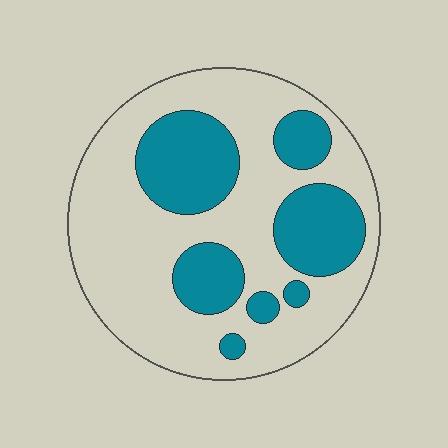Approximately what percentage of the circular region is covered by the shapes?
Approximately 30%.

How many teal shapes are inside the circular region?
7.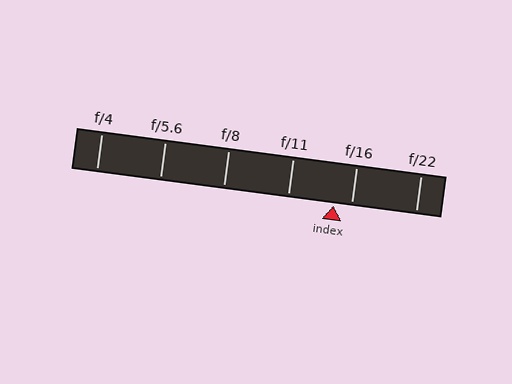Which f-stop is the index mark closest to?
The index mark is closest to f/16.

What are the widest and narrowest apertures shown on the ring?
The widest aperture shown is f/4 and the narrowest is f/22.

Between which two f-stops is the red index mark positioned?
The index mark is between f/11 and f/16.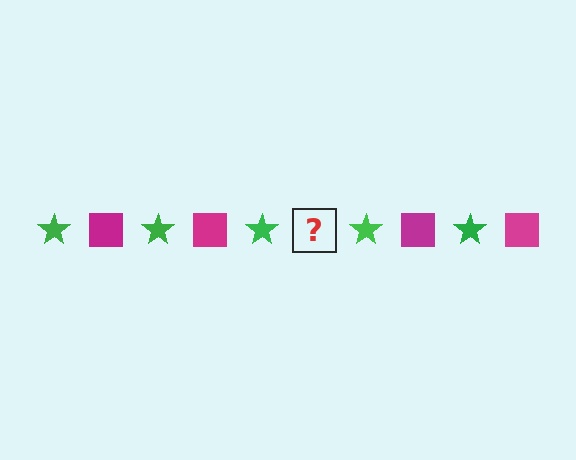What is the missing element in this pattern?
The missing element is a magenta square.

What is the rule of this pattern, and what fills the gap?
The rule is that the pattern alternates between green star and magenta square. The gap should be filled with a magenta square.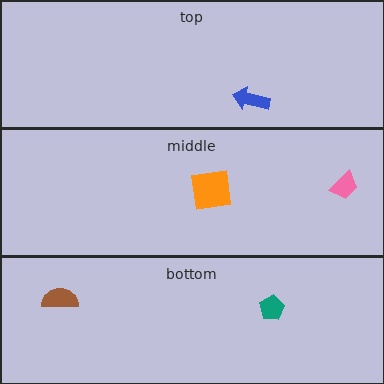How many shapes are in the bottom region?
2.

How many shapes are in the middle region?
2.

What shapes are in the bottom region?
The teal pentagon, the brown semicircle.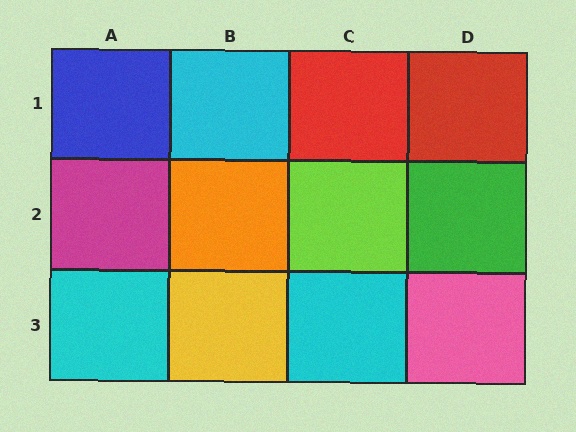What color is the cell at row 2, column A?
Magenta.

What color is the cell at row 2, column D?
Green.